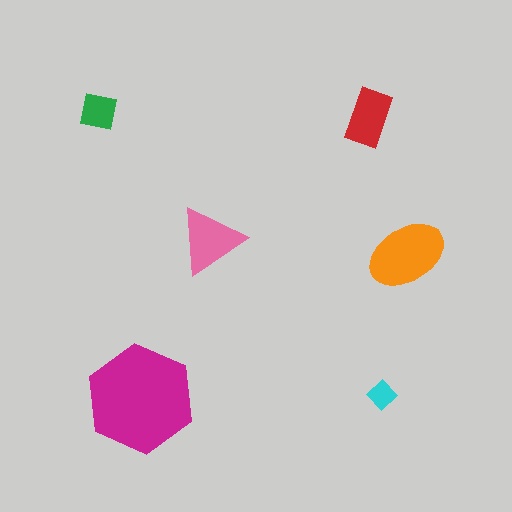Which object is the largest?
The magenta hexagon.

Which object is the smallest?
The cyan diamond.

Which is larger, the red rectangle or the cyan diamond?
The red rectangle.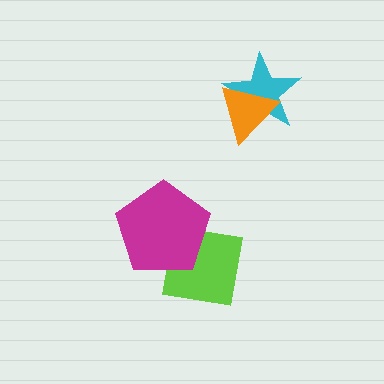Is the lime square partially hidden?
Yes, it is partially covered by another shape.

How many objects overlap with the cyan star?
1 object overlaps with the cyan star.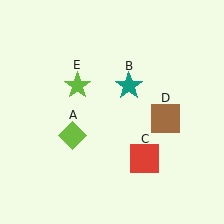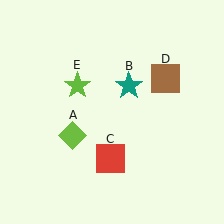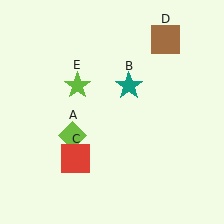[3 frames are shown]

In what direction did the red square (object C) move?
The red square (object C) moved left.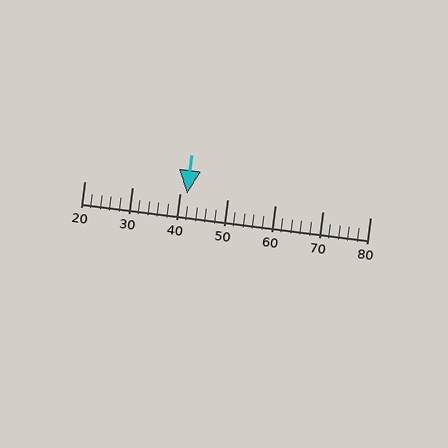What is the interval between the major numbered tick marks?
The major tick marks are spaced 10 units apart.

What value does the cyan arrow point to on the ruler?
The cyan arrow points to approximately 42.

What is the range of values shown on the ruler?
The ruler shows values from 20 to 80.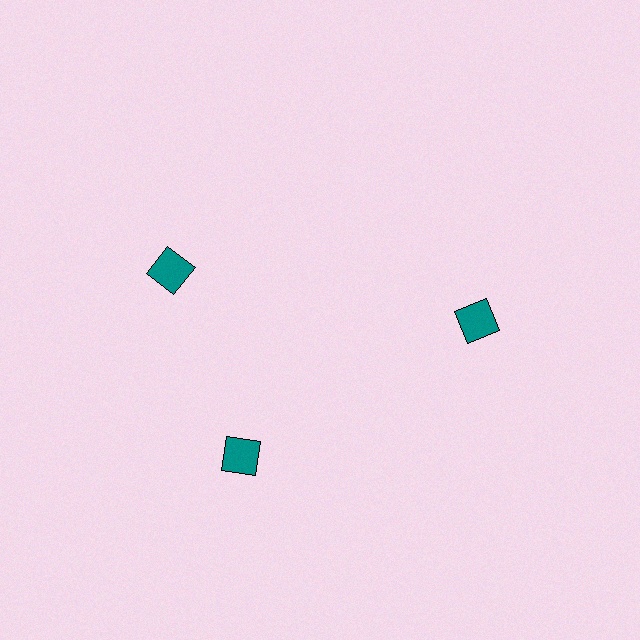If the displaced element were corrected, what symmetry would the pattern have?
It would have 3-fold rotational symmetry — the pattern would map onto itself every 120 degrees.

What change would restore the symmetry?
The symmetry would be restored by rotating it back into even spacing with its neighbors so that all 3 squares sit at equal angles and equal distance from the center.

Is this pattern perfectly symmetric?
No. The 3 teal squares are arranged in a ring, but one element near the 11 o'clock position is rotated out of alignment along the ring, breaking the 3-fold rotational symmetry.